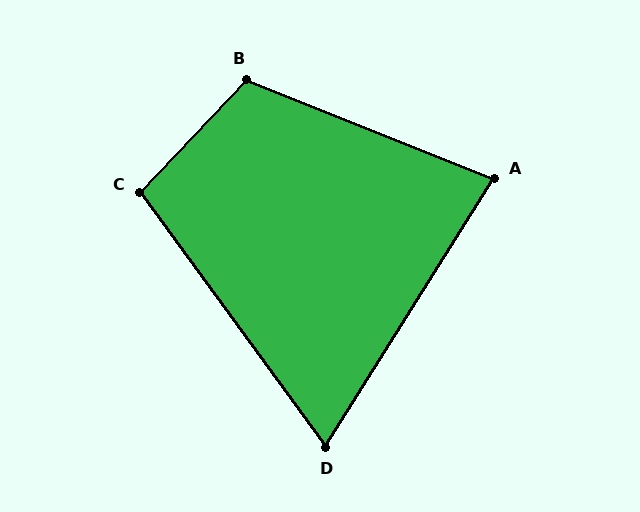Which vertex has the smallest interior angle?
D, at approximately 68 degrees.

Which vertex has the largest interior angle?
B, at approximately 112 degrees.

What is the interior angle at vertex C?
Approximately 100 degrees (obtuse).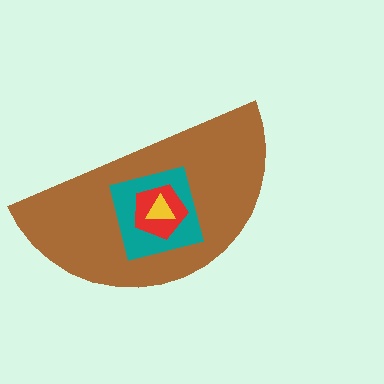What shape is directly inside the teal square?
The red pentagon.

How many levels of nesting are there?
4.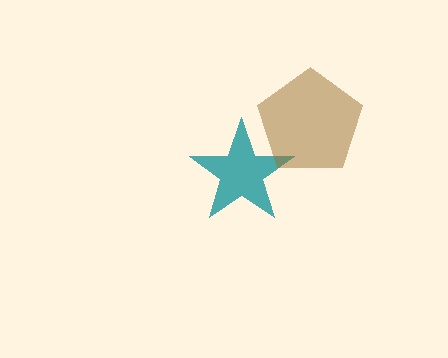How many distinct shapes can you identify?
There are 2 distinct shapes: a teal star, a brown pentagon.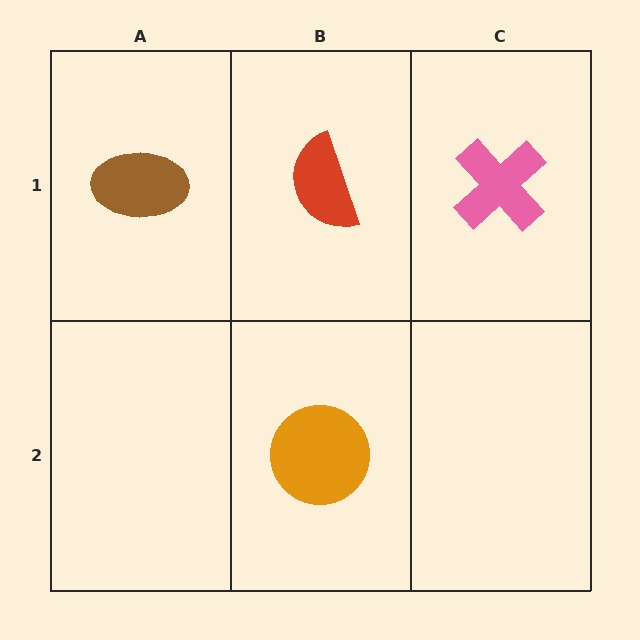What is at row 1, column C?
A pink cross.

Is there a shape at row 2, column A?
No, that cell is empty.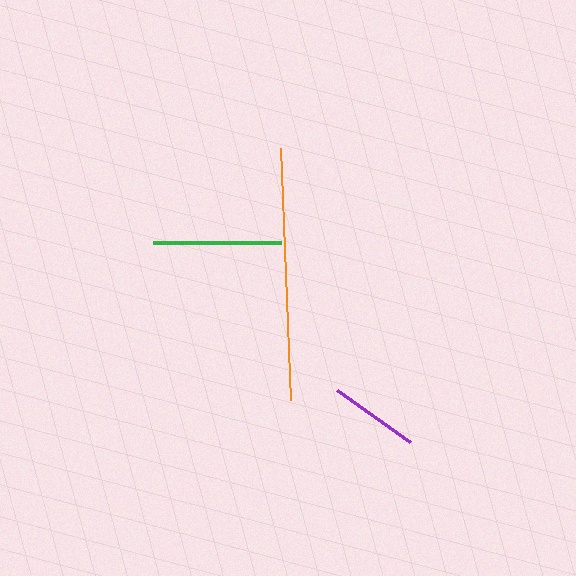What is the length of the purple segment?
The purple segment is approximately 89 pixels long.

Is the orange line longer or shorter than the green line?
The orange line is longer than the green line.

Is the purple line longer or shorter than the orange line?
The orange line is longer than the purple line.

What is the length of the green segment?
The green segment is approximately 129 pixels long.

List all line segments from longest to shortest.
From longest to shortest: orange, green, purple.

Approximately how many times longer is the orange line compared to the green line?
The orange line is approximately 2.0 times the length of the green line.